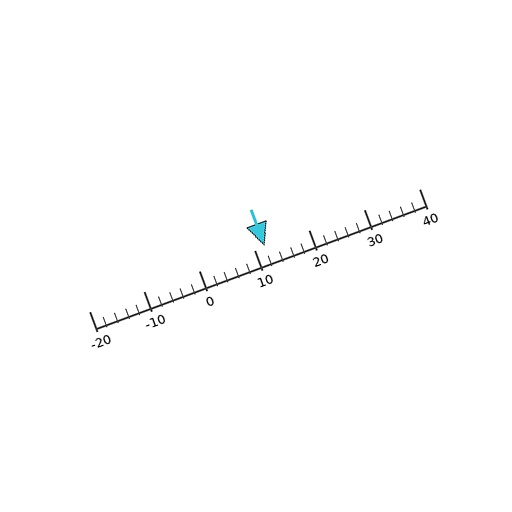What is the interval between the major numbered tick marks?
The major tick marks are spaced 10 units apart.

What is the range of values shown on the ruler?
The ruler shows values from -20 to 40.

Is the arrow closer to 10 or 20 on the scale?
The arrow is closer to 10.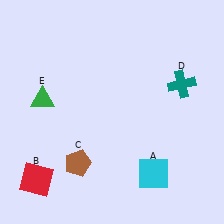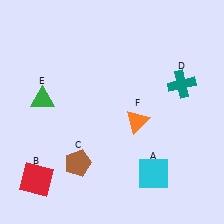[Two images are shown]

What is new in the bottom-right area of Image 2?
An orange triangle (F) was added in the bottom-right area of Image 2.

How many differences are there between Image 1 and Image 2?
There is 1 difference between the two images.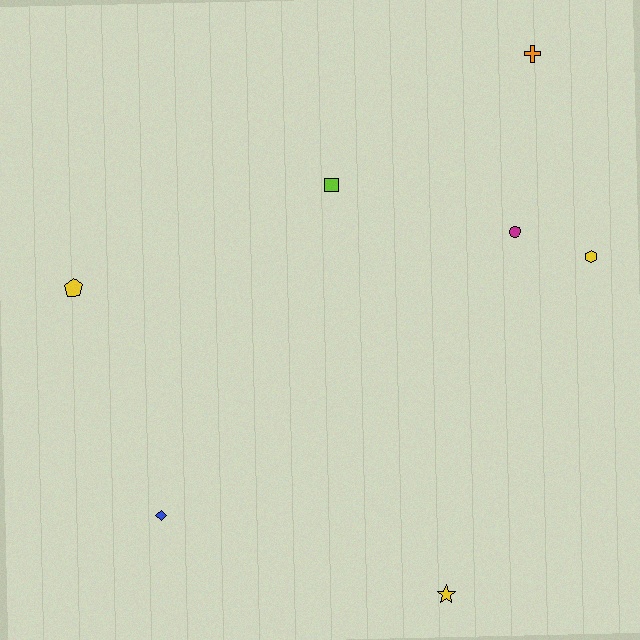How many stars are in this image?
There is 1 star.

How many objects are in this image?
There are 7 objects.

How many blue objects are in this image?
There is 1 blue object.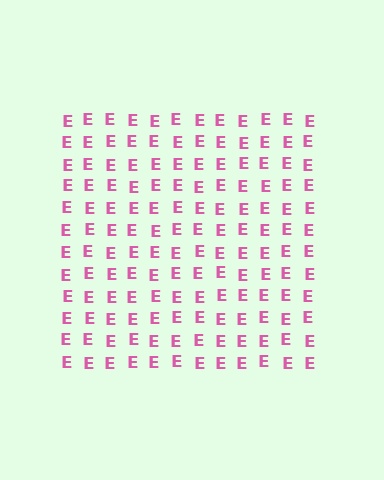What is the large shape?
The large shape is a square.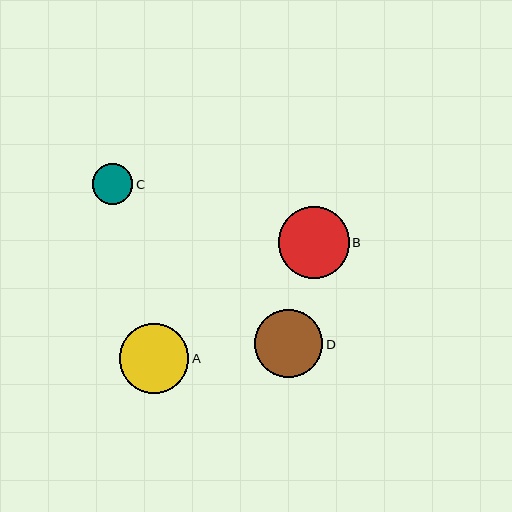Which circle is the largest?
Circle B is the largest with a size of approximately 71 pixels.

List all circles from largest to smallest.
From largest to smallest: B, A, D, C.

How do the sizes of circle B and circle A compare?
Circle B and circle A are approximately the same size.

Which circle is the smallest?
Circle C is the smallest with a size of approximately 40 pixels.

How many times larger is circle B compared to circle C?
Circle B is approximately 1.8 times the size of circle C.